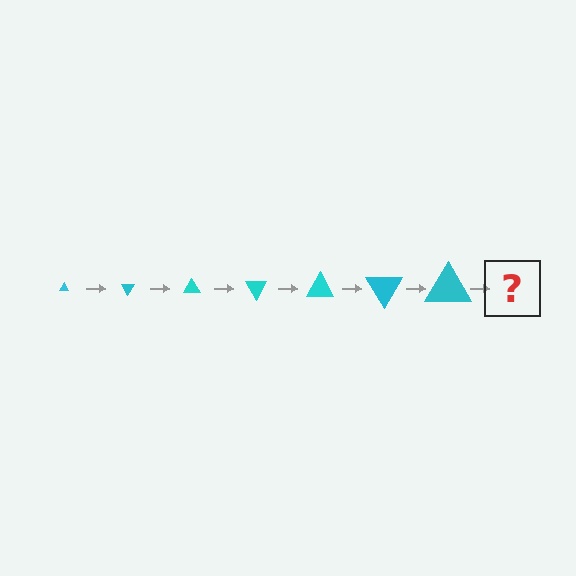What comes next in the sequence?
The next element should be a triangle, larger than the previous one and rotated 420 degrees from the start.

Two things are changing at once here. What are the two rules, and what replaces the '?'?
The two rules are that the triangle grows larger each step and it rotates 60 degrees each step. The '?' should be a triangle, larger than the previous one and rotated 420 degrees from the start.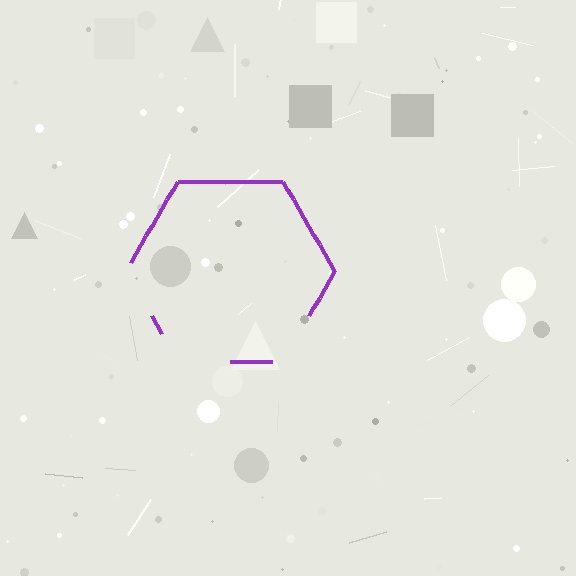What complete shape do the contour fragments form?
The contour fragments form a hexagon.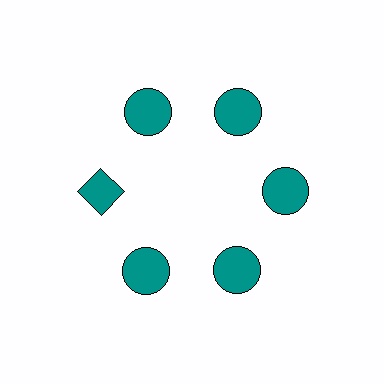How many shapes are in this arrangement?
There are 6 shapes arranged in a ring pattern.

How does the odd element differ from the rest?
It has a different shape: diamond instead of circle.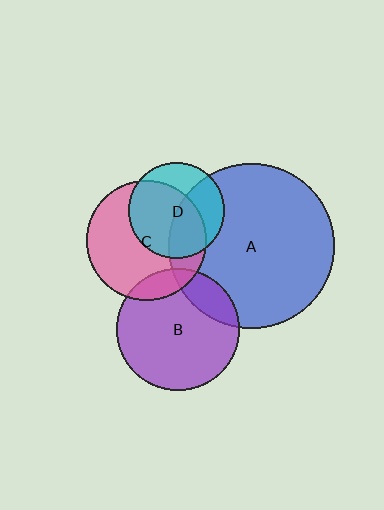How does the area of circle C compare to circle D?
Approximately 1.6 times.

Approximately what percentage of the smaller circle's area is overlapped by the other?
Approximately 20%.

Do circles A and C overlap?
Yes.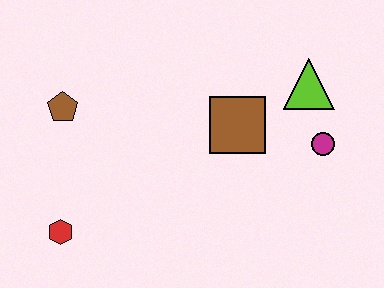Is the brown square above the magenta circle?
Yes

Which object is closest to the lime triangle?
The magenta circle is closest to the lime triangle.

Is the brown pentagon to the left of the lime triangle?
Yes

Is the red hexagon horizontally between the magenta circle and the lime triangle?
No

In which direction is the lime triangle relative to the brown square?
The lime triangle is to the right of the brown square.